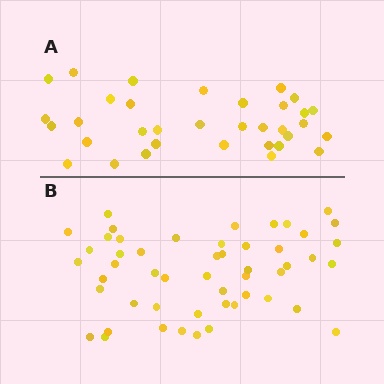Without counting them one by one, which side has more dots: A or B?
Region B (the bottom region) has more dots.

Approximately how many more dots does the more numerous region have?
Region B has approximately 15 more dots than region A.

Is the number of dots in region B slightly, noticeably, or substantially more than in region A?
Region B has substantially more. The ratio is roughly 1.5 to 1.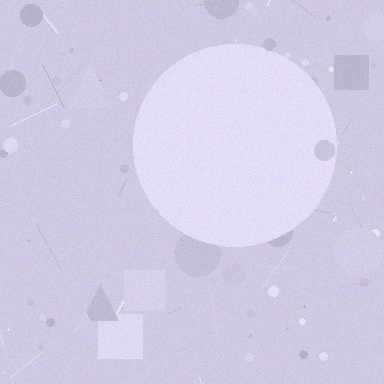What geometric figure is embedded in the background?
A circle is embedded in the background.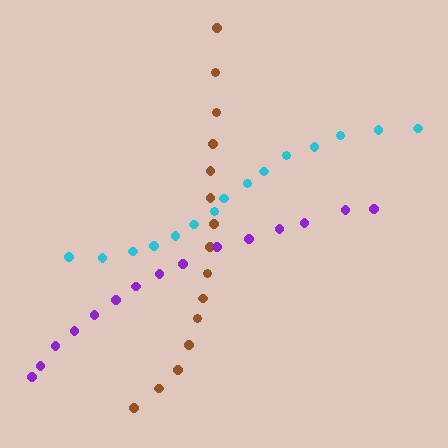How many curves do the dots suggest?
There are 3 distinct paths.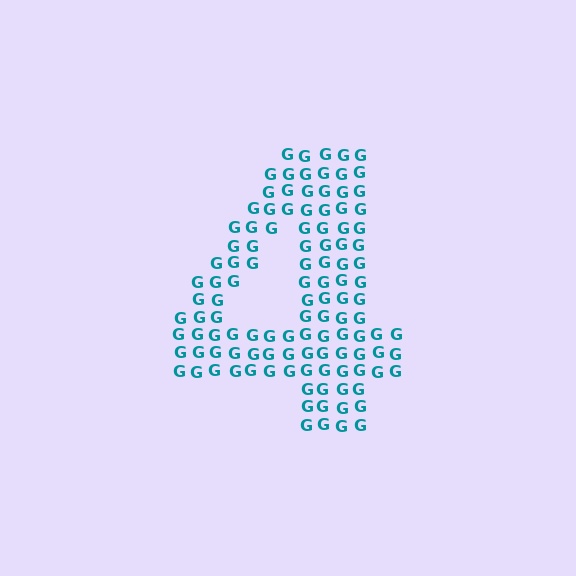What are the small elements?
The small elements are letter G's.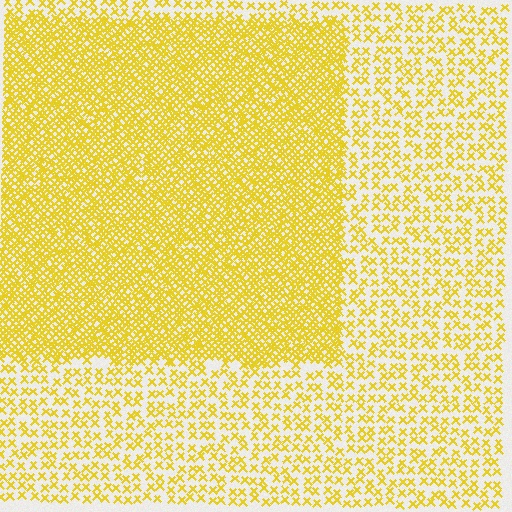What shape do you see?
I see a rectangle.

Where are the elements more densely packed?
The elements are more densely packed inside the rectangle boundary.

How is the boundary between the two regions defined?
The boundary is defined by a change in element density (approximately 2.5x ratio). All elements are the same color, size, and shape.